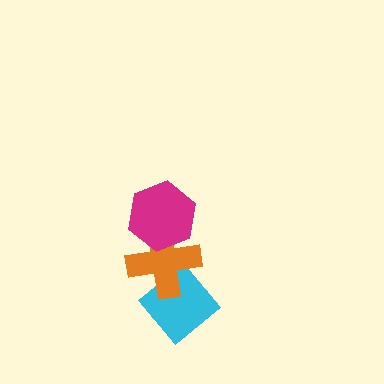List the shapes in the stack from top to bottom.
From top to bottom: the magenta hexagon, the orange cross, the cyan diamond.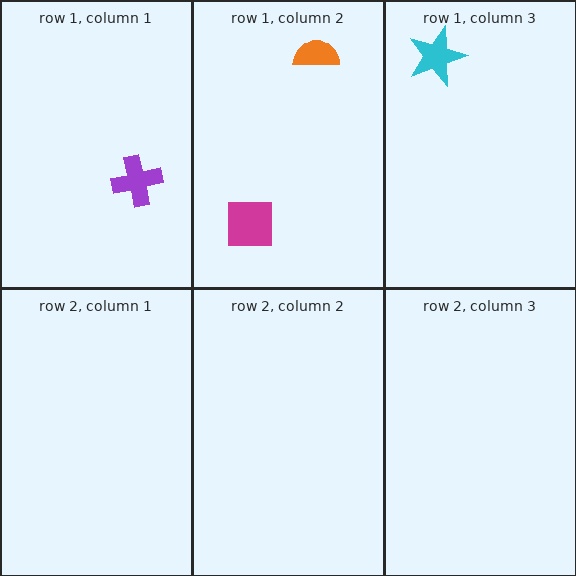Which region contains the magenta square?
The row 1, column 2 region.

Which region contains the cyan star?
The row 1, column 3 region.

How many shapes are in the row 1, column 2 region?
2.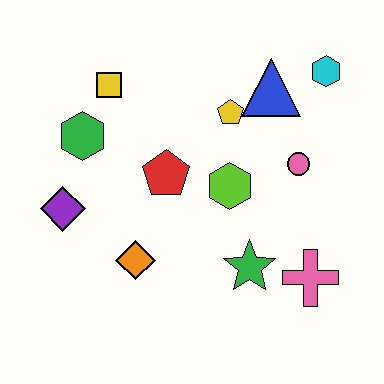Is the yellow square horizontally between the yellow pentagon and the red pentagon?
No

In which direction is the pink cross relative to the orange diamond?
The pink cross is to the right of the orange diamond.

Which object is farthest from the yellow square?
The pink cross is farthest from the yellow square.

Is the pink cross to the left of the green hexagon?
No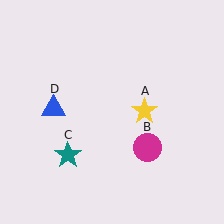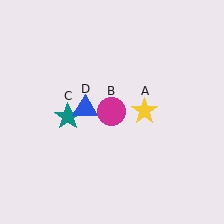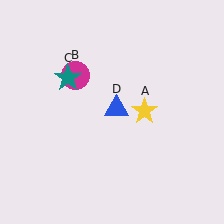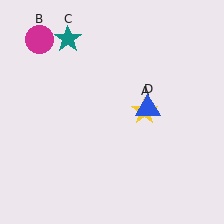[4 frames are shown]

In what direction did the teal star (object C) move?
The teal star (object C) moved up.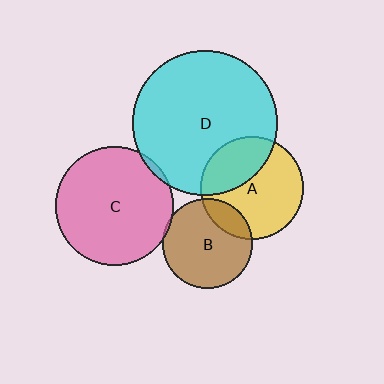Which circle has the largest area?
Circle D (cyan).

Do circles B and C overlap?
Yes.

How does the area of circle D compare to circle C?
Approximately 1.5 times.